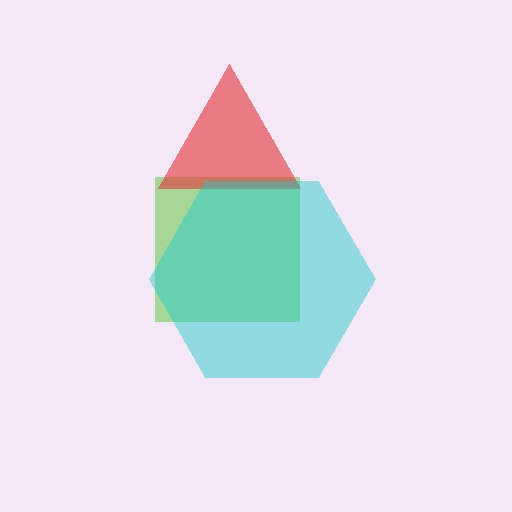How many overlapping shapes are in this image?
There are 3 overlapping shapes in the image.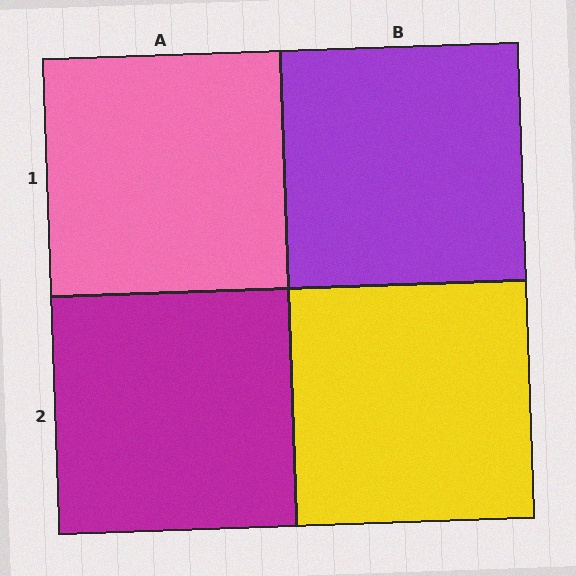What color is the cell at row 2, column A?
Magenta.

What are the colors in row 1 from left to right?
Pink, purple.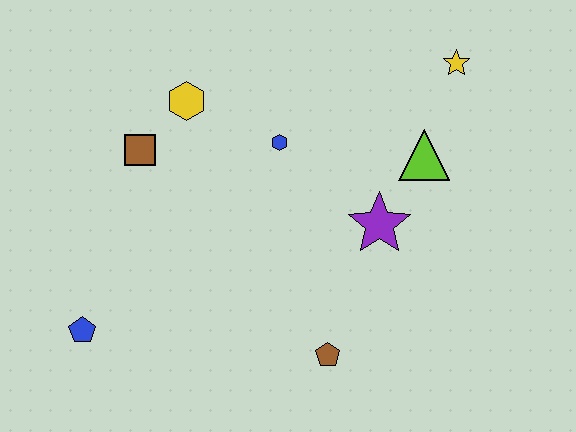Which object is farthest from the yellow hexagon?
The brown pentagon is farthest from the yellow hexagon.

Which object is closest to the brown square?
The yellow hexagon is closest to the brown square.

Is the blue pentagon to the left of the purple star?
Yes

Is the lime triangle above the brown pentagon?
Yes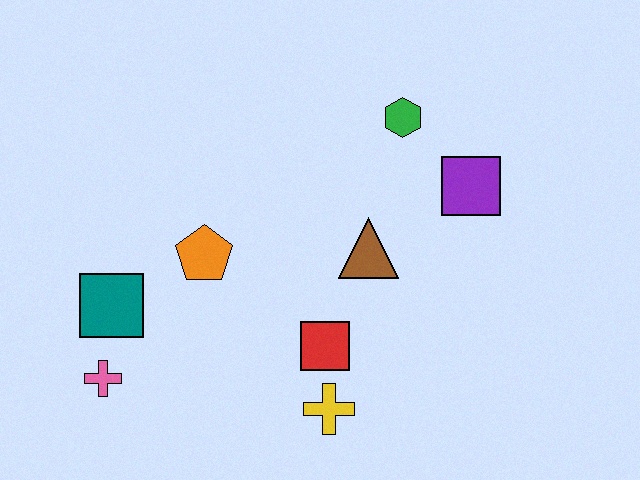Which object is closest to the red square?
The yellow cross is closest to the red square.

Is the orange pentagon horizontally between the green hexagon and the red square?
No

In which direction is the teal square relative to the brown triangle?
The teal square is to the left of the brown triangle.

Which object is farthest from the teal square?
The purple square is farthest from the teal square.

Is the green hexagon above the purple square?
Yes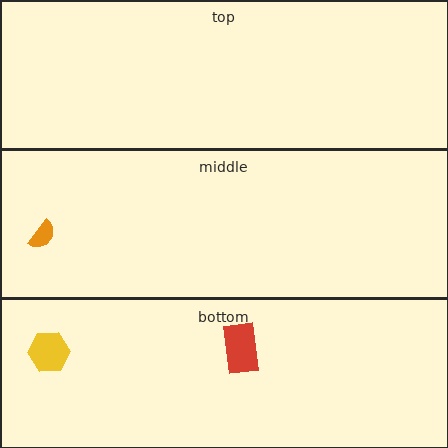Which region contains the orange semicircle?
The middle region.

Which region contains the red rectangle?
The bottom region.